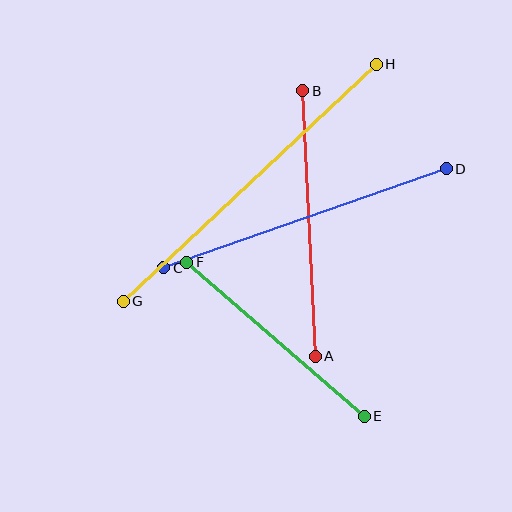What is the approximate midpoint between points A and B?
The midpoint is at approximately (309, 223) pixels.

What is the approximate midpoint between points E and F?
The midpoint is at approximately (275, 339) pixels.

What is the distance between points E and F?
The distance is approximately 235 pixels.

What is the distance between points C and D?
The distance is approximately 299 pixels.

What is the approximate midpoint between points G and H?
The midpoint is at approximately (250, 183) pixels.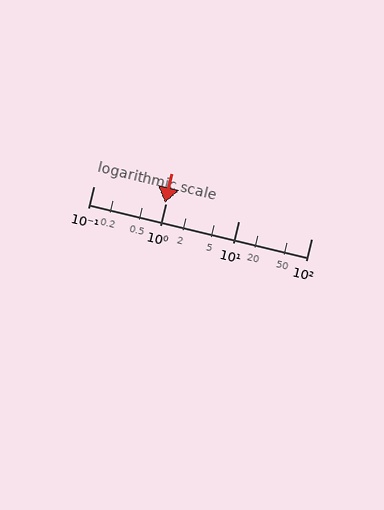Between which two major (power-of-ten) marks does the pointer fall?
The pointer is between 0.1 and 1.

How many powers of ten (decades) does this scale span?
The scale spans 3 decades, from 0.1 to 100.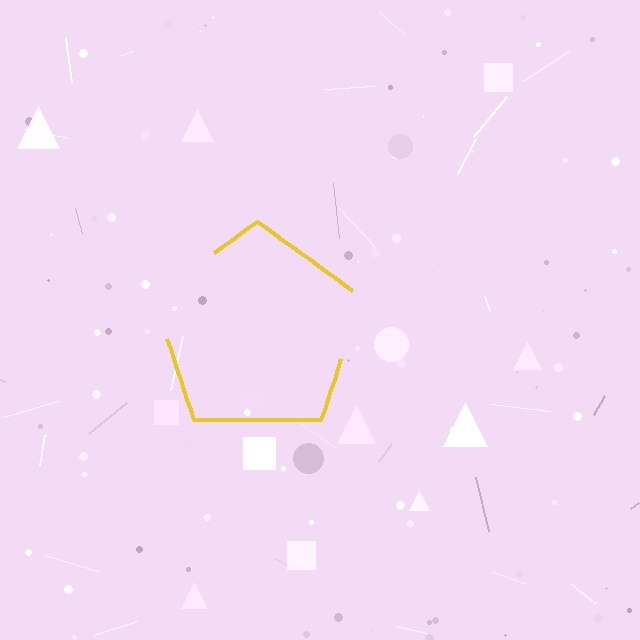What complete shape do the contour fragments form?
The contour fragments form a pentagon.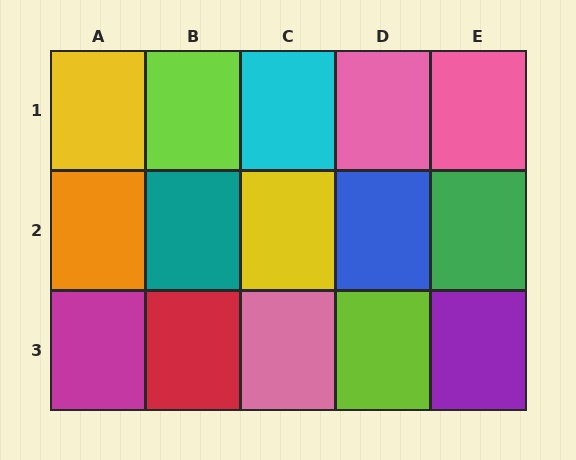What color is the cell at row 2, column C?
Yellow.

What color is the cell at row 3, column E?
Purple.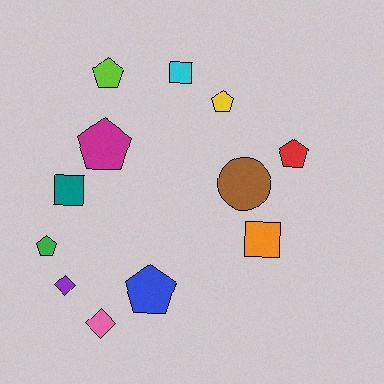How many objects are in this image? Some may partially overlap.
There are 12 objects.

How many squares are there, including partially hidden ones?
There are 3 squares.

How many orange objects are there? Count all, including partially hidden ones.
There is 1 orange object.